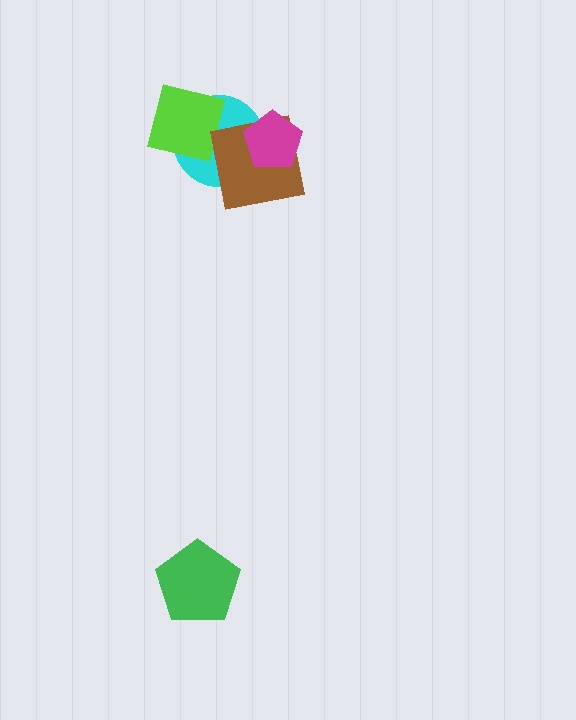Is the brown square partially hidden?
Yes, it is partially covered by another shape.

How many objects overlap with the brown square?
2 objects overlap with the brown square.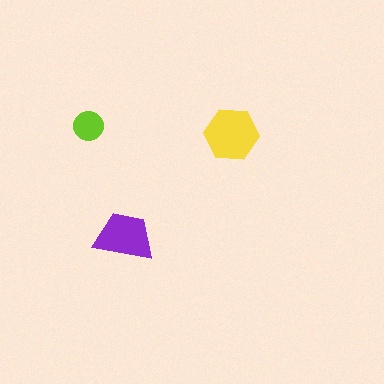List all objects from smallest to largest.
The lime circle, the purple trapezoid, the yellow hexagon.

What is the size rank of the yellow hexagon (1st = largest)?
1st.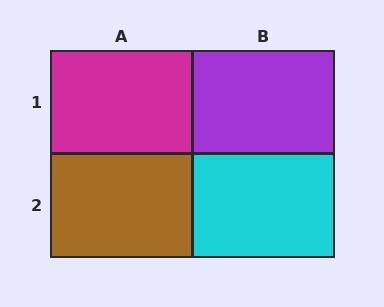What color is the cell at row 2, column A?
Brown.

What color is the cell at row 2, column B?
Cyan.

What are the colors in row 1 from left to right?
Magenta, purple.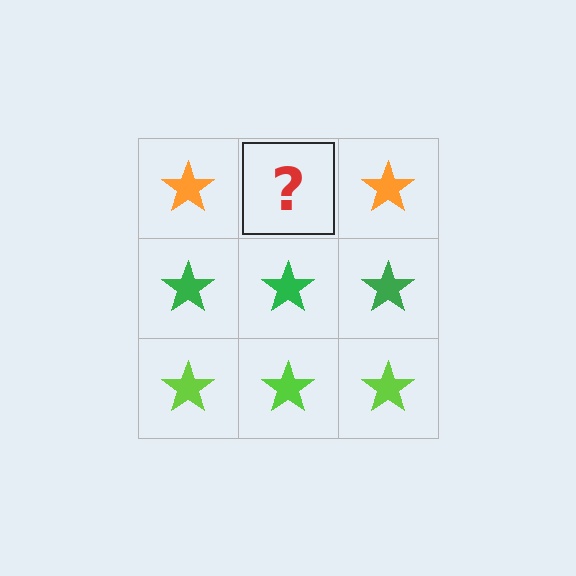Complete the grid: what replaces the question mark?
The question mark should be replaced with an orange star.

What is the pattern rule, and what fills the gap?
The rule is that each row has a consistent color. The gap should be filled with an orange star.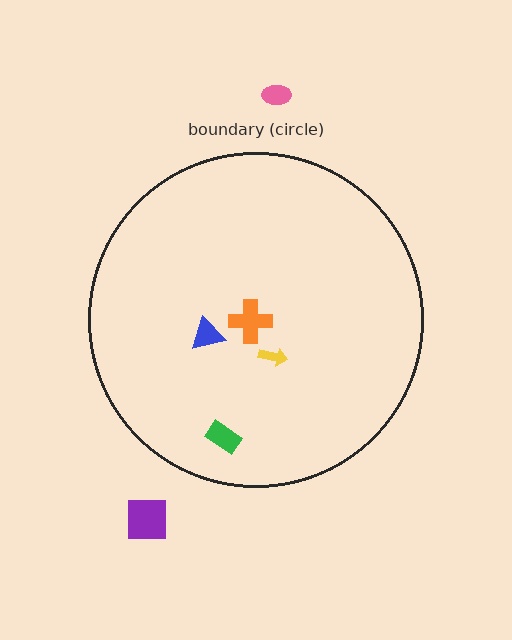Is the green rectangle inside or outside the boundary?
Inside.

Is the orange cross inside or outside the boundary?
Inside.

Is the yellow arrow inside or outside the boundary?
Inside.